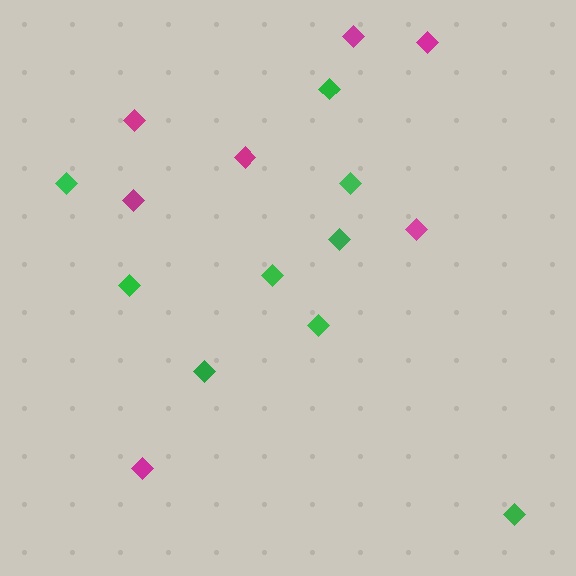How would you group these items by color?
There are 2 groups: one group of green diamonds (9) and one group of magenta diamonds (7).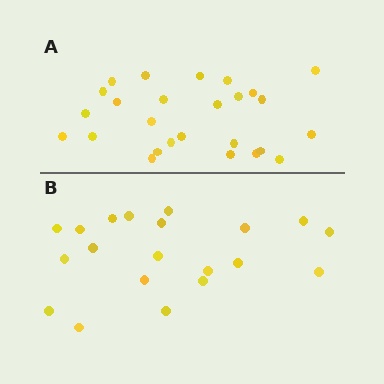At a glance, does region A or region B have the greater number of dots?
Region A (the top region) has more dots.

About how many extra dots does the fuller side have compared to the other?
Region A has about 6 more dots than region B.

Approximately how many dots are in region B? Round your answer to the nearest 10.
About 20 dots.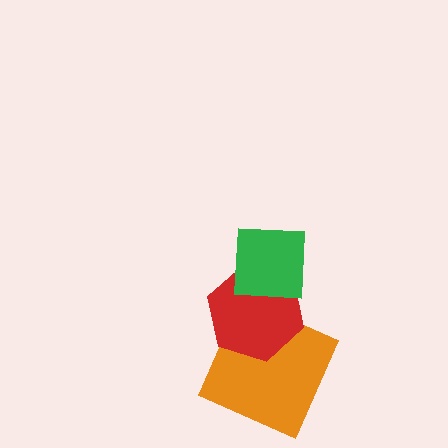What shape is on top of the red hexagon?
The green square is on top of the red hexagon.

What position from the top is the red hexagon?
The red hexagon is 2nd from the top.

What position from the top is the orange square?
The orange square is 3rd from the top.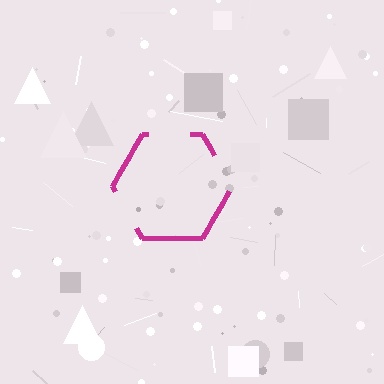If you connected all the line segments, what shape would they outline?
They would outline a hexagon.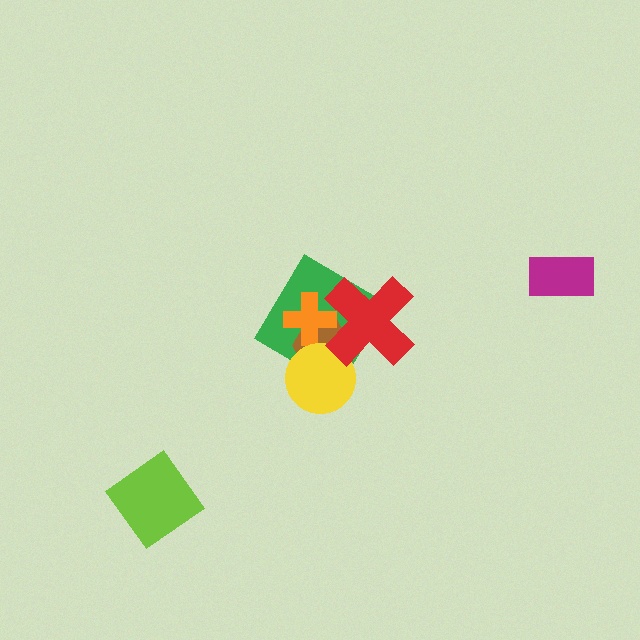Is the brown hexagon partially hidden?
Yes, it is partially covered by another shape.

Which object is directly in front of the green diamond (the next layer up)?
The brown hexagon is directly in front of the green diamond.